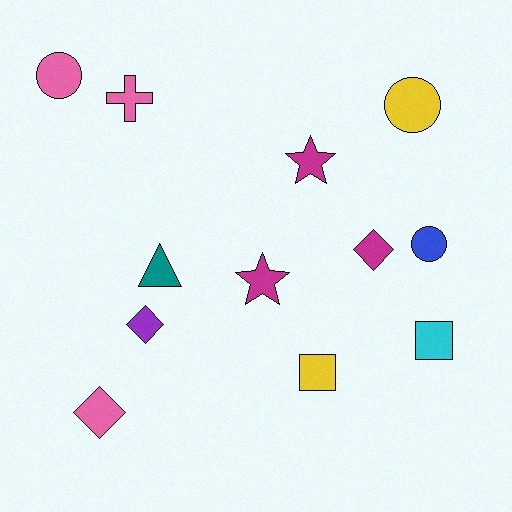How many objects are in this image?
There are 12 objects.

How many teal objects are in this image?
There is 1 teal object.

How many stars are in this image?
There are 2 stars.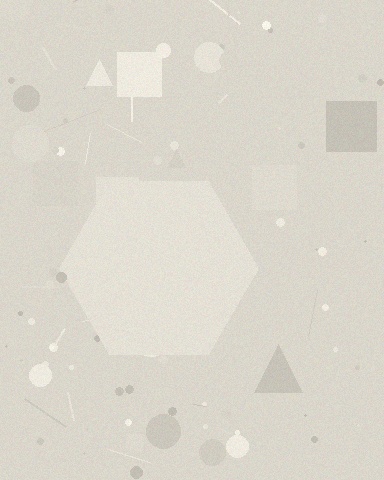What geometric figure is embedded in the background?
A hexagon is embedded in the background.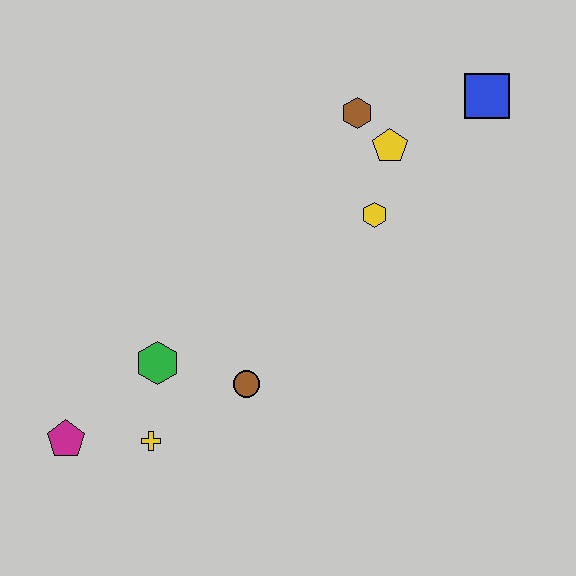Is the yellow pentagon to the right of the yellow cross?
Yes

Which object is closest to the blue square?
The yellow pentagon is closest to the blue square.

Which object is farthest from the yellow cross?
The blue square is farthest from the yellow cross.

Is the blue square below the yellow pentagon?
No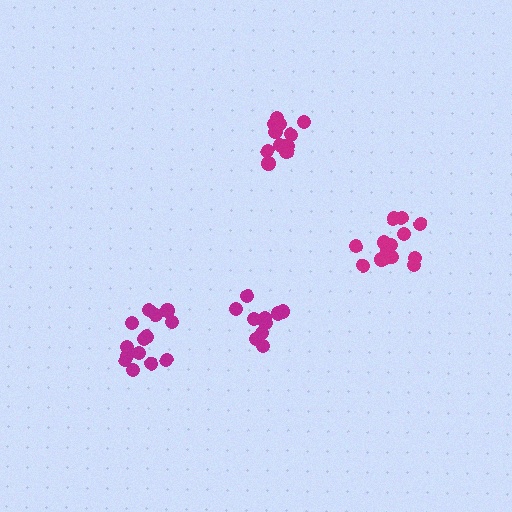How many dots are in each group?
Group 1: 12 dots, Group 2: 15 dots, Group 3: 10 dots, Group 4: 14 dots (51 total).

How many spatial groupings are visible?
There are 4 spatial groupings.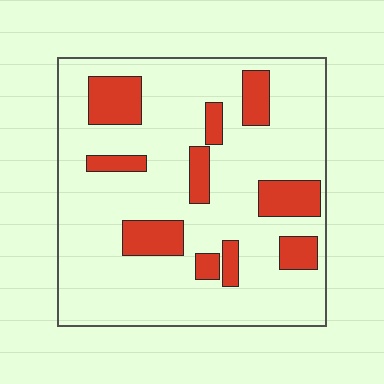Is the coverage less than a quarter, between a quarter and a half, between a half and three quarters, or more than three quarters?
Less than a quarter.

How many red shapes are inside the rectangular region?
10.